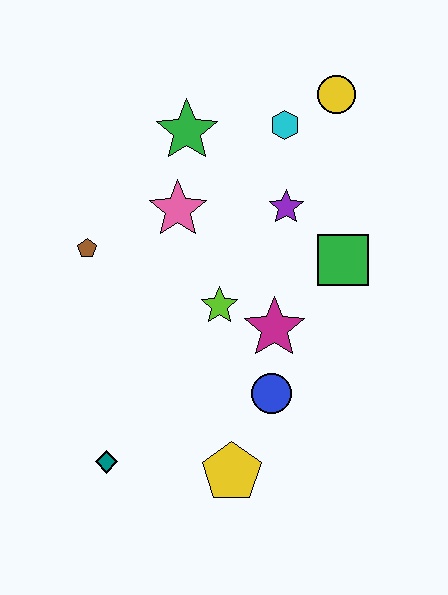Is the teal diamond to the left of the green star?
Yes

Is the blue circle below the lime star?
Yes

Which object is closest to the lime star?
The magenta star is closest to the lime star.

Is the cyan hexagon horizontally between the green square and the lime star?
Yes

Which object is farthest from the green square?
The teal diamond is farthest from the green square.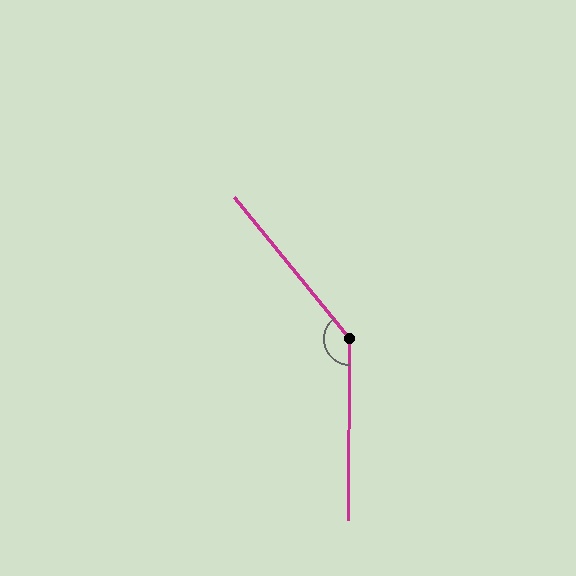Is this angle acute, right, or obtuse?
It is obtuse.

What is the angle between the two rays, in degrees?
Approximately 140 degrees.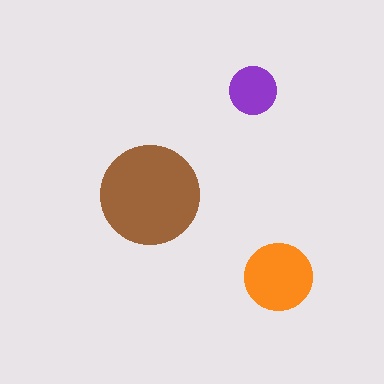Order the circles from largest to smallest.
the brown one, the orange one, the purple one.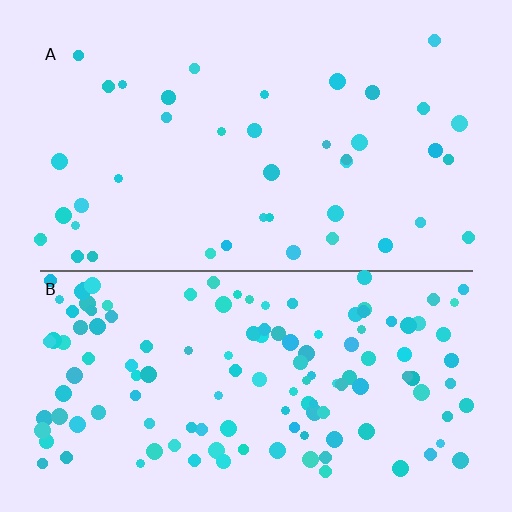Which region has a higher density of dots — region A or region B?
B (the bottom).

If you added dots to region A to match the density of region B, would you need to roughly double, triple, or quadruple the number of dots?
Approximately triple.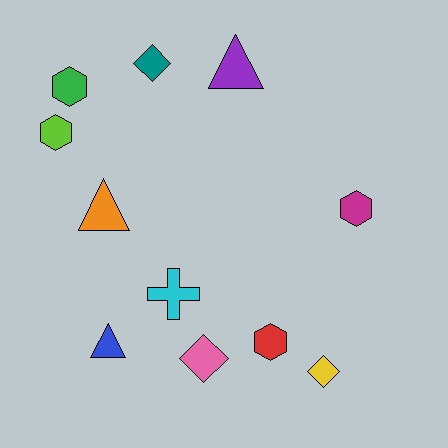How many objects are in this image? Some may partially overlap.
There are 11 objects.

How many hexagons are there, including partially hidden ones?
There are 4 hexagons.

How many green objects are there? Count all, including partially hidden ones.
There is 1 green object.